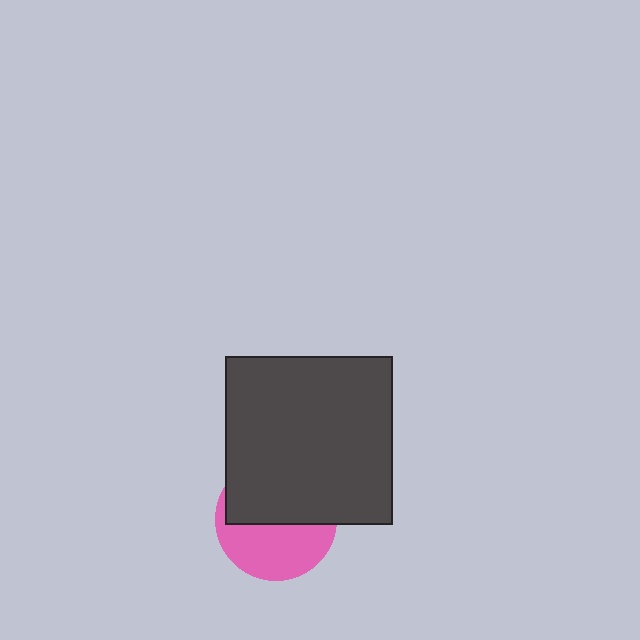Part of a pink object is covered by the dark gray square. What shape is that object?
It is a circle.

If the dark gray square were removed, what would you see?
You would see the complete pink circle.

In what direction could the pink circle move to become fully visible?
The pink circle could move down. That would shift it out from behind the dark gray square entirely.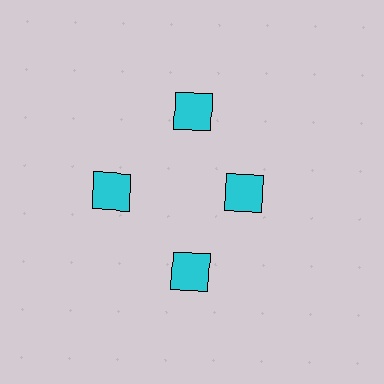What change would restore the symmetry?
The symmetry would be restored by moving it outward, back onto the ring so that all 4 squares sit at equal angles and equal distance from the center.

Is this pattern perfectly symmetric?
No. The 4 cyan squares are arranged in a ring, but one element near the 3 o'clock position is pulled inward toward the center, breaking the 4-fold rotational symmetry.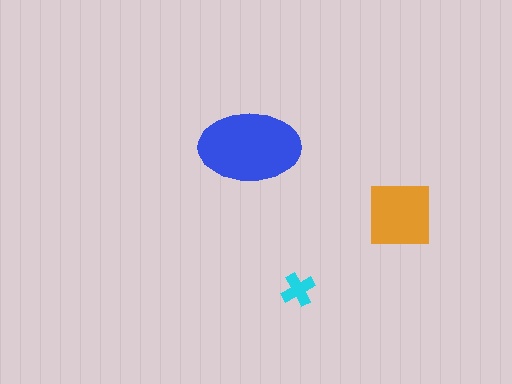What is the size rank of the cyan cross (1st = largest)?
3rd.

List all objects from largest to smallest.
The blue ellipse, the orange square, the cyan cross.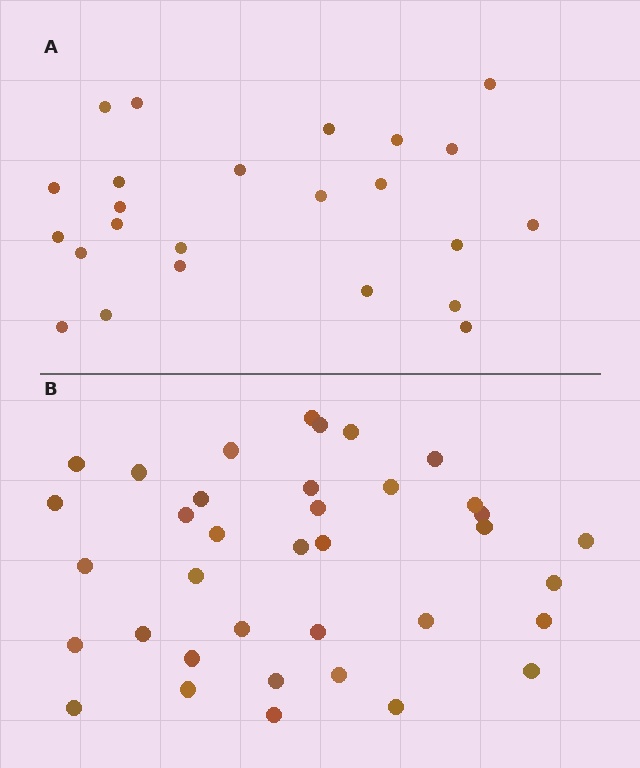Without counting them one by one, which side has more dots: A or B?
Region B (the bottom region) has more dots.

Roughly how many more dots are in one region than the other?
Region B has approximately 15 more dots than region A.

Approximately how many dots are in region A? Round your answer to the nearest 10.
About 20 dots. (The exact count is 24, which rounds to 20.)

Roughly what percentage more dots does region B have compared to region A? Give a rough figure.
About 55% more.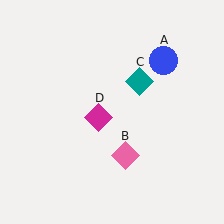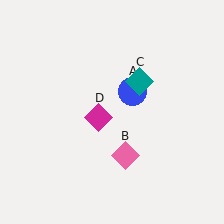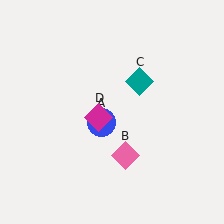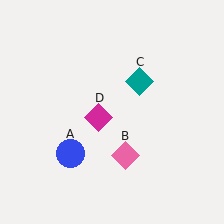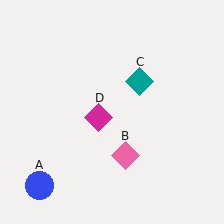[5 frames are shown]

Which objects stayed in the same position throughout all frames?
Pink diamond (object B) and teal diamond (object C) and magenta diamond (object D) remained stationary.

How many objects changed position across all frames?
1 object changed position: blue circle (object A).